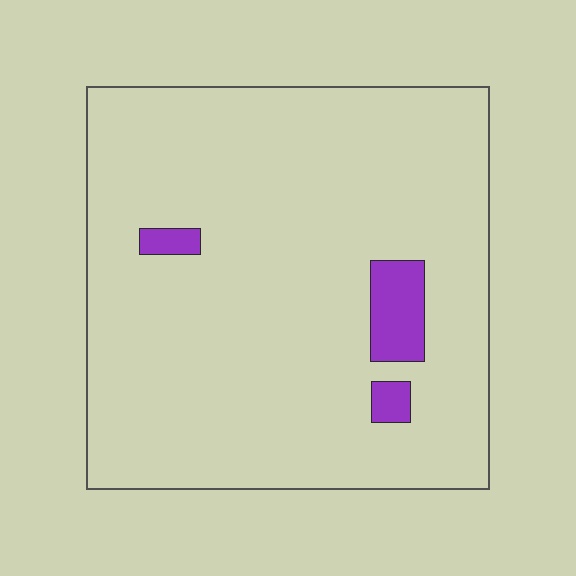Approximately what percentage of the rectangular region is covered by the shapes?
Approximately 5%.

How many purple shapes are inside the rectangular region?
3.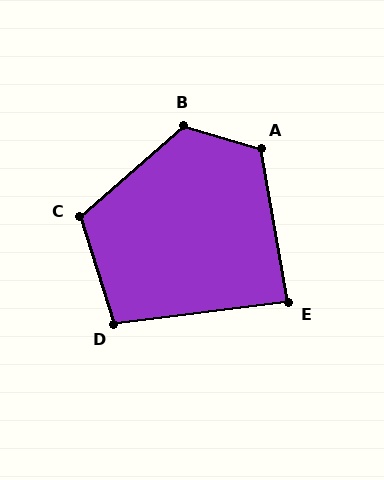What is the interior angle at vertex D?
Approximately 101 degrees (obtuse).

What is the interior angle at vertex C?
Approximately 114 degrees (obtuse).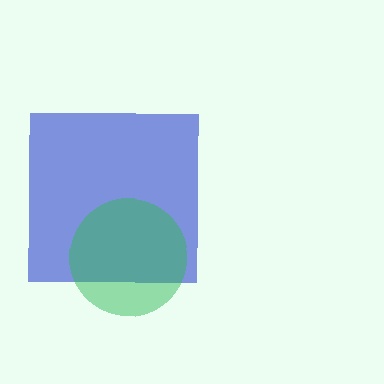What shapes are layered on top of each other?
The layered shapes are: a blue square, a green circle.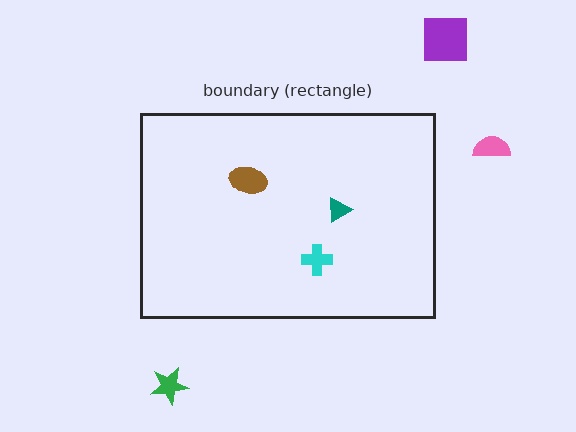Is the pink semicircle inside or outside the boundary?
Outside.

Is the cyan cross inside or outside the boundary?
Inside.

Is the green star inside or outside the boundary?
Outside.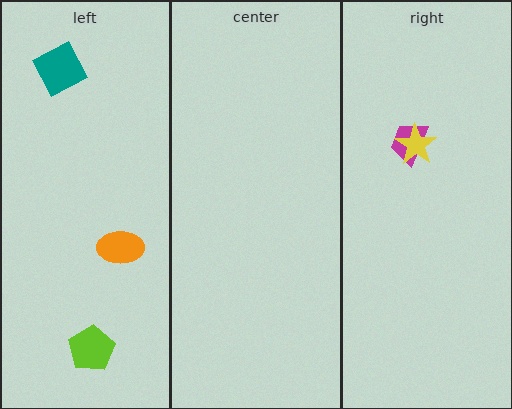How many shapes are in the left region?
3.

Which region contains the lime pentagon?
The left region.